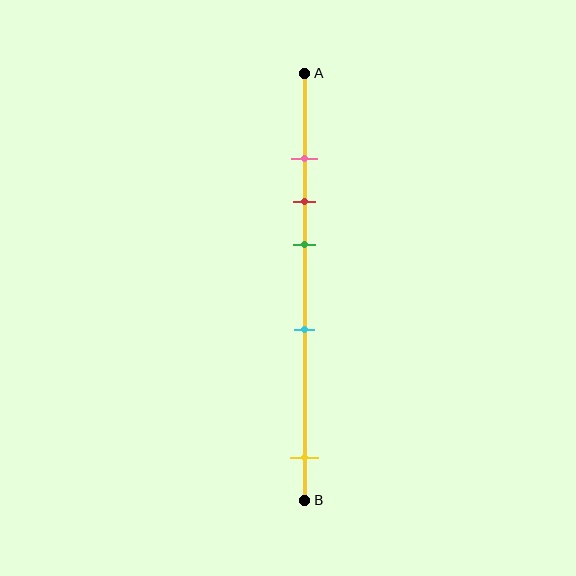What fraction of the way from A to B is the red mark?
The red mark is approximately 30% (0.3) of the way from A to B.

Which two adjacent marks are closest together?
The pink and red marks are the closest adjacent pair.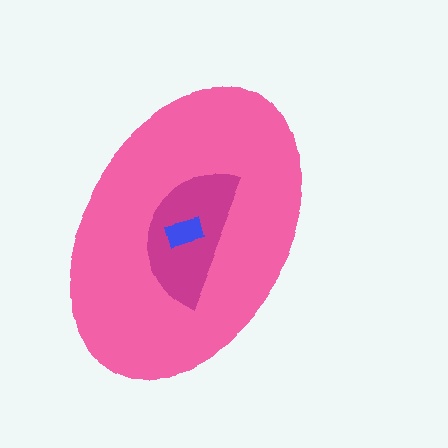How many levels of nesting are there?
3.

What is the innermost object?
The blue rectangle.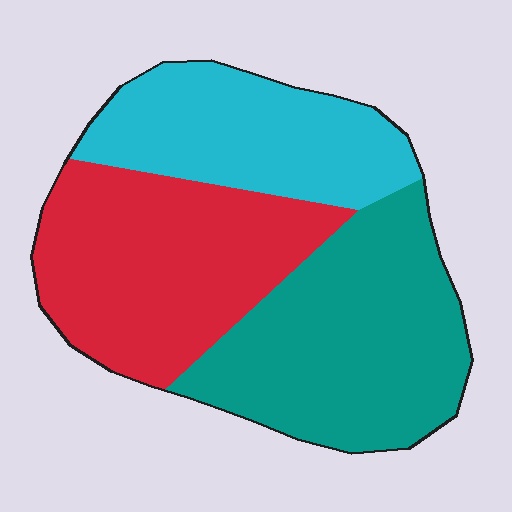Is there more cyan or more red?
Red.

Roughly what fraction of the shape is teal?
Teal takes up about three eighths (3/8) of the shape.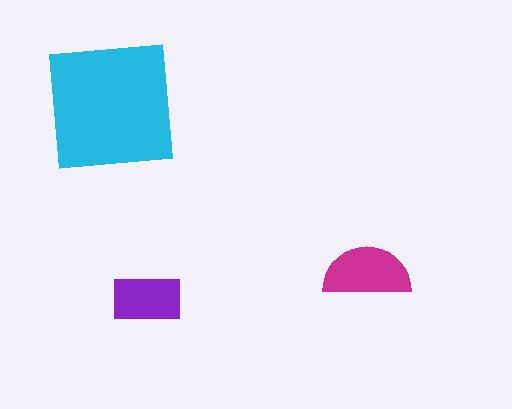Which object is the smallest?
The purple rectangle.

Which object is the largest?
The cyan square.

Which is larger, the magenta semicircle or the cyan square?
The cyan square.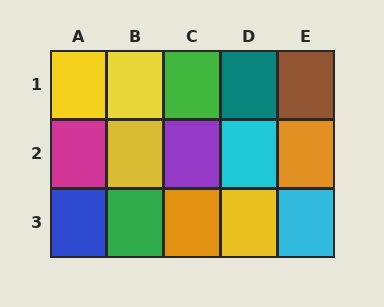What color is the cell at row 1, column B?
Yellow.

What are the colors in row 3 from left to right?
Blue, green, orange, yellow, cyan.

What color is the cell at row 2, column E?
Orange.